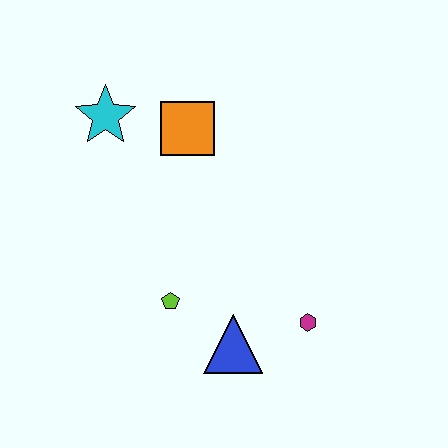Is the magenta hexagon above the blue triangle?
Yes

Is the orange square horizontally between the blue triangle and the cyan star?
Yes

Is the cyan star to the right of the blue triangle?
No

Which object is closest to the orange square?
The cyan star is closest to the orange square.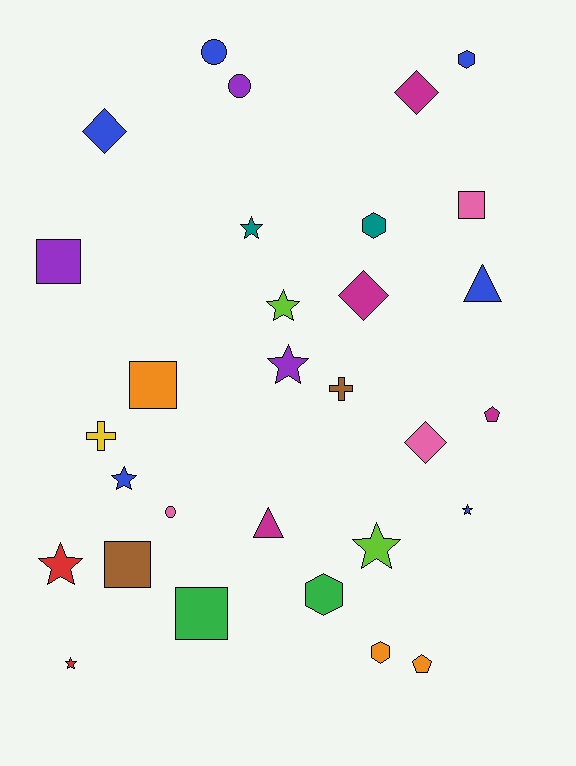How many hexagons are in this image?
There are 4 hexagons.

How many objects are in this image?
There are 30 objects.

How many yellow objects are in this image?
There is 1 yellow object.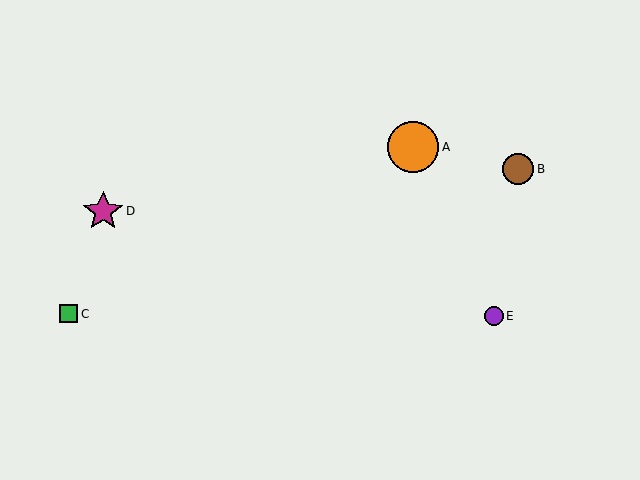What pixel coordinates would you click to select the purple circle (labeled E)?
Click at (494, 316) to select the purple circle E.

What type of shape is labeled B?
Shape B is a brown circle.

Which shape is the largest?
The orange circle (labeled A) is the largest.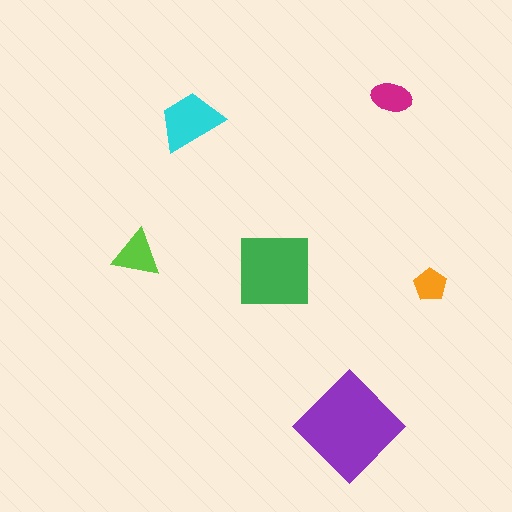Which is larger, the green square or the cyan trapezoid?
The green square.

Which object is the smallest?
The orange pentagon.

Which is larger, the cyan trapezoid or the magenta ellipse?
The cyan trapezoid.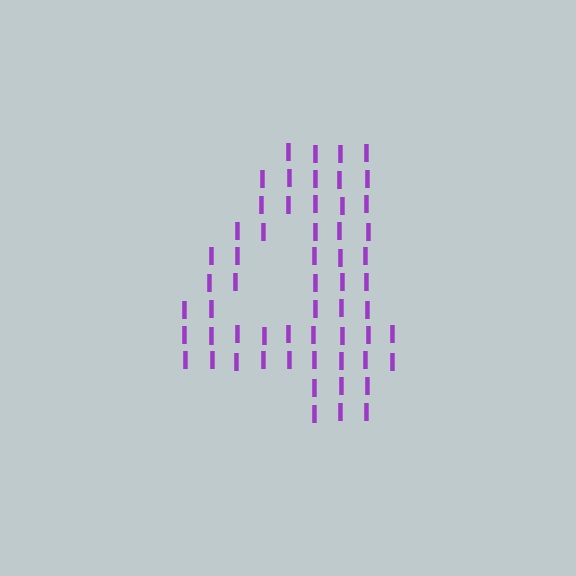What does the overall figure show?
The overall figure shows the digit 4.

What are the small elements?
The small elements are letter I's.